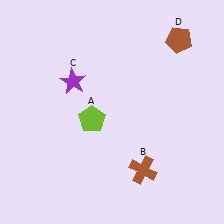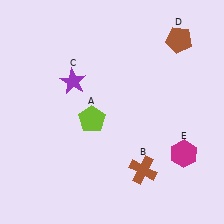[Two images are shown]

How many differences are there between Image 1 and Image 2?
There is 1 difference between the two images.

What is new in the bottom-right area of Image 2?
A magenta hexagon (E) was added in the bottom-right area of Image 2.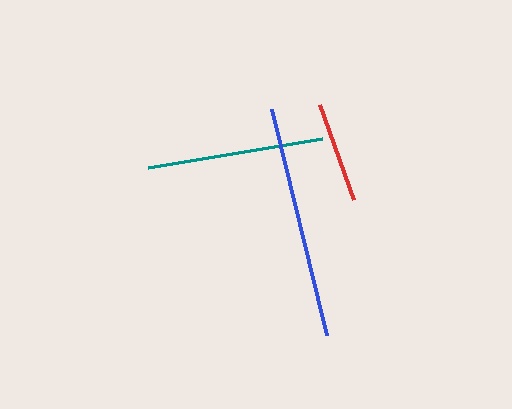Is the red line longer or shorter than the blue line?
The blue line is longer than the red line.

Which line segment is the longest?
The blue line is the longest at approximately 233 pixels.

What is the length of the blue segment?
The blue segment is approximately 233 pixels long.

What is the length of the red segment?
The red segment is approximately 101 pixels long.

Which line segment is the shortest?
The red line is the shortest at approximately 101 pixels.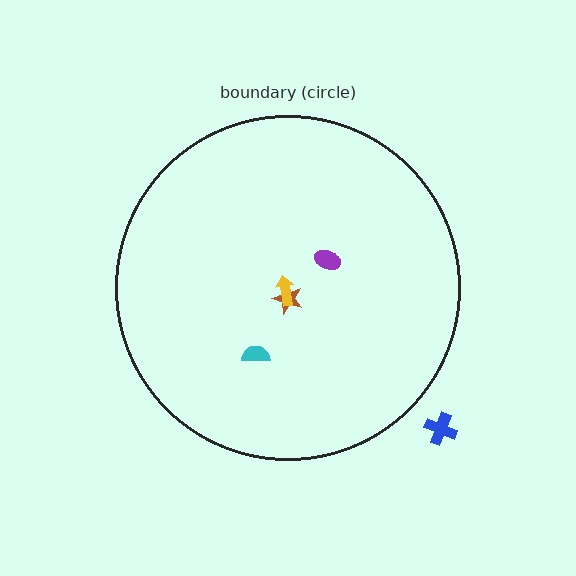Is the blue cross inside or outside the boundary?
Outside.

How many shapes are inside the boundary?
4 inside, 1 outside.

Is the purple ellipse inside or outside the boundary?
Inside.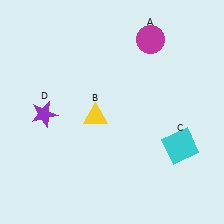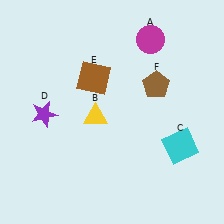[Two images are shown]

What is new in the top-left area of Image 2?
A brown square (E) was added in the top-left area of Image 2.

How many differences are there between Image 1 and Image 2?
There are 2 differences between the two images.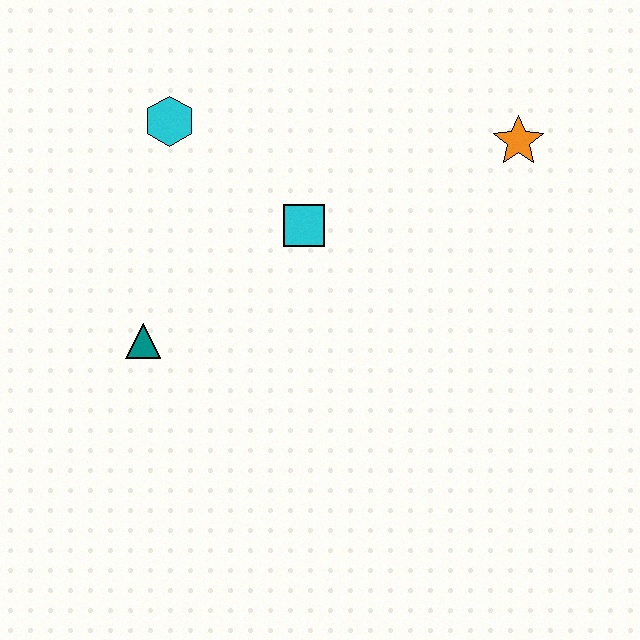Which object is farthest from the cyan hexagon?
The orange star is farthest from the cyan hexagon.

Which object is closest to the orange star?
The cyan square is closest to the orange star.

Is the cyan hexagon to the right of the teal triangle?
Yes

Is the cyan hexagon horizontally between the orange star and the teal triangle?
Yes